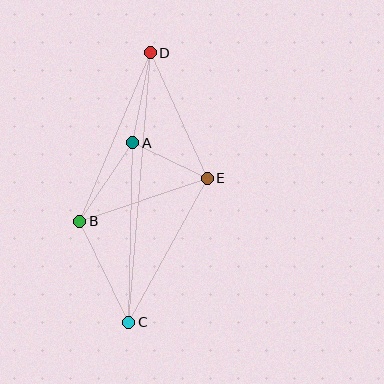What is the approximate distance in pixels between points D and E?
The distance between D and E is approximately 138 pixels.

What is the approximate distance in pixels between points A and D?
The distance between A and D is approximately 91 pixels.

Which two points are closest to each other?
Points A and E are closest to each other.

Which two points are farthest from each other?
Points C and D are farthest from each other.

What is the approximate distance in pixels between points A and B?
The distance between A and B is approximately 95 pixels.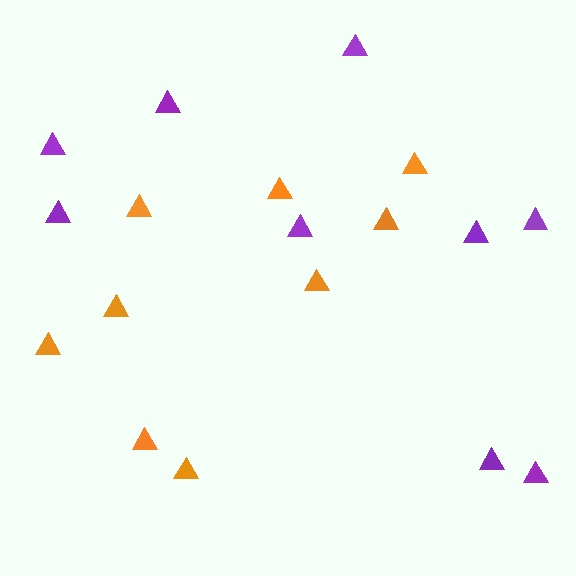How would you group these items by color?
There are 2 groups: one group of purple triangles (9) and one group of orange triangles (9).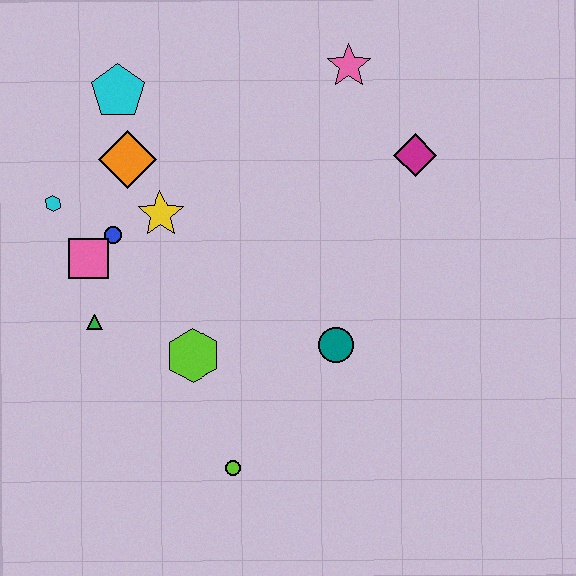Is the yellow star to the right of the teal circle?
No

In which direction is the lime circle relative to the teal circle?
The lime circle is below the teal circle.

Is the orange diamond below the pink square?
No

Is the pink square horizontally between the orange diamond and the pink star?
No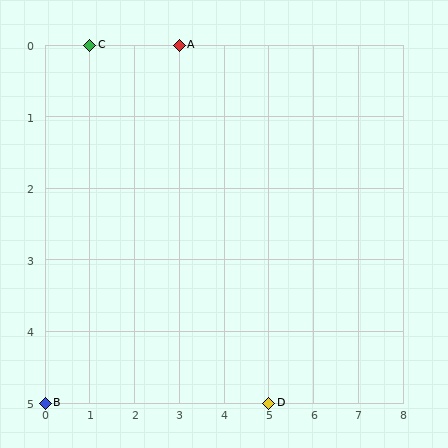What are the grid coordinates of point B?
Point B is at grid coordinates (0, 5).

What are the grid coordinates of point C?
Point C is at grid coordinates (1, 0).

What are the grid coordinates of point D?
Point D is at grid coordinates (5, 5).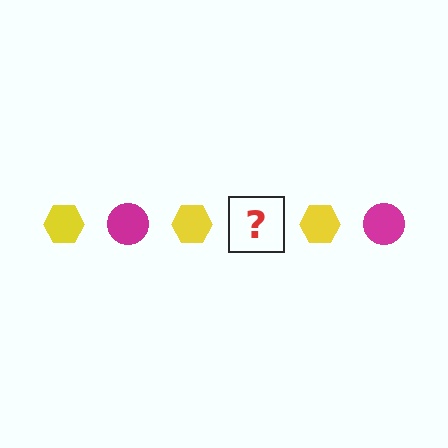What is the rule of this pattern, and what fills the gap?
The rule is that the pattern alternates between yellow hexagon and magenta circle. The gap should be filled with a magenta circle.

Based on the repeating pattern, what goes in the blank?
The blank should be a magenta circle.